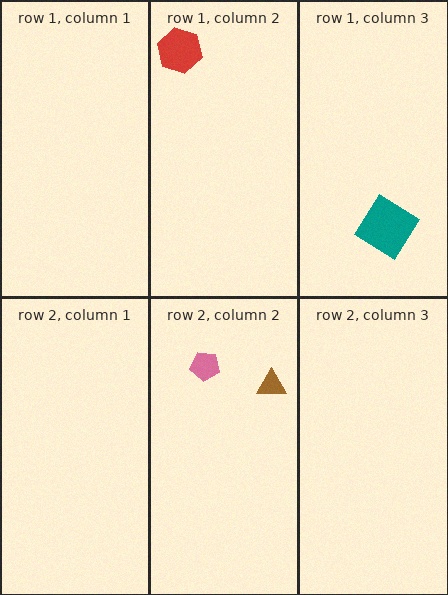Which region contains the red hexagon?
The row 1, column 2 region.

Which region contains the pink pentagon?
The row 2, column 2 region.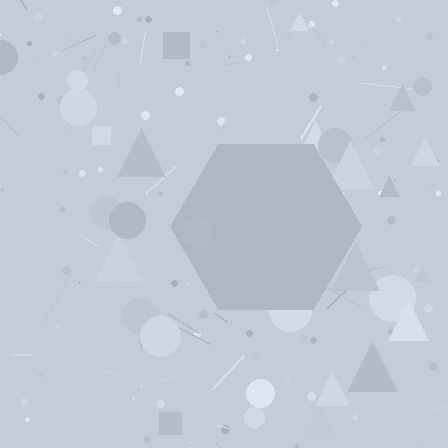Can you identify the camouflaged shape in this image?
The camouflaged shape is a hexagon.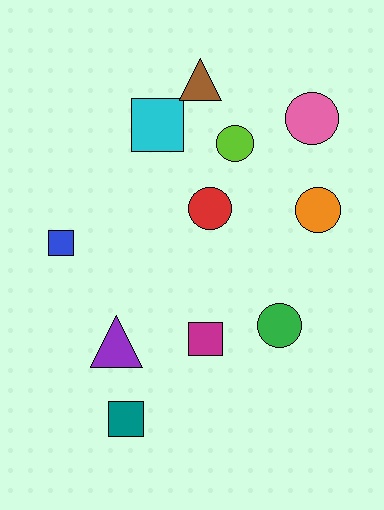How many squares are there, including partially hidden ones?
There are 4 squares.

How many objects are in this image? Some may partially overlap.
There are 11 objects.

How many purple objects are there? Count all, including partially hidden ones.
There is 1 purple object.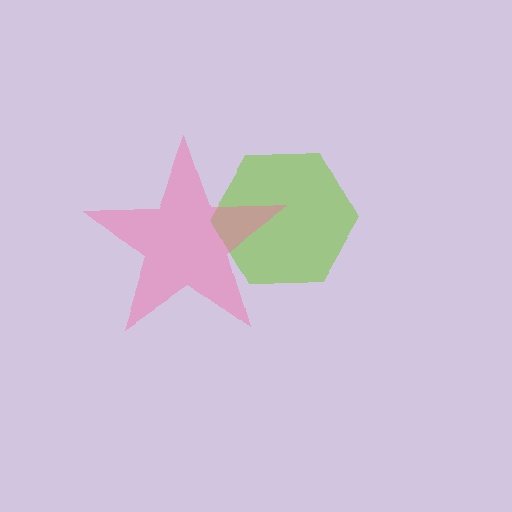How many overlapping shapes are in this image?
There are 2 overlapping shapes in the image.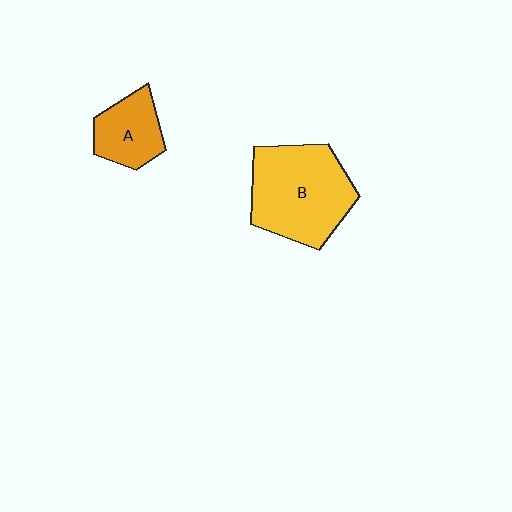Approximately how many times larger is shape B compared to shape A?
Approximately 2.0 times.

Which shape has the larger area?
Shape B (yellow).